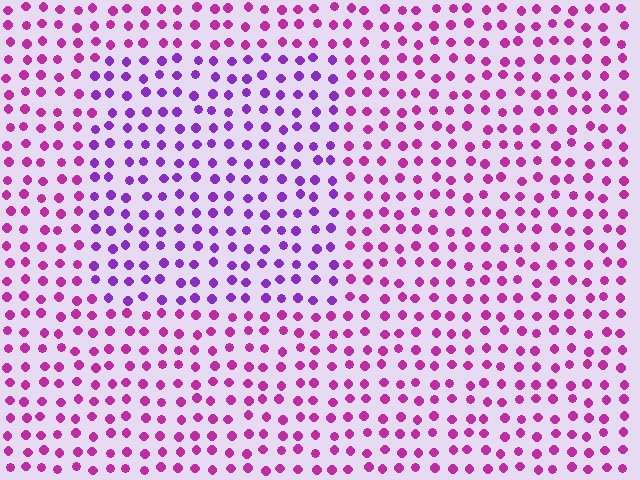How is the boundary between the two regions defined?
The boundary is defined purely by a slight shift in hue (about 32 degrees). Spacing, size, and orientation are identical on both sides.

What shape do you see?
I see a rectangle.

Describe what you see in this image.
The image is filled with small magenta elements in a uniform arrangement. A rectangle-shaped region is visible where the elements are tinted to a slightly different hue, forming a subtle color boundary.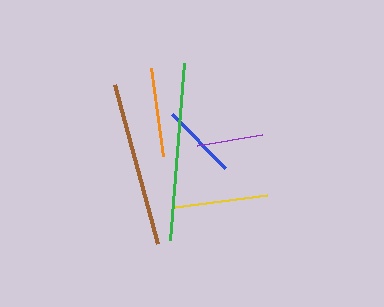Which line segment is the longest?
The green line is the longest at approximately 178 pixels.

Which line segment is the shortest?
The purple line is the shortest at approximately 66 pixels.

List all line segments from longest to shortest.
From longest to shortest: green, brown, yellow, orange, blue, purple.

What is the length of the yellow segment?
The yellow segment is approximately 92 pixels long.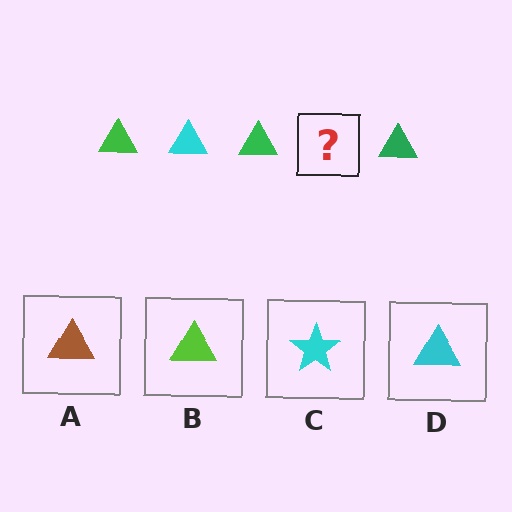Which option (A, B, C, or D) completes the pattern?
D.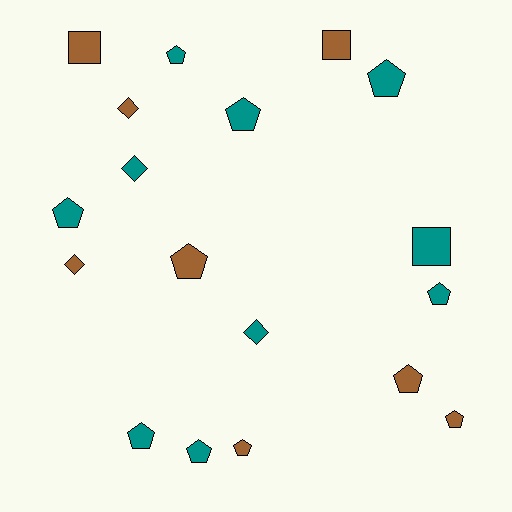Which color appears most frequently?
Teal, with 10 objects.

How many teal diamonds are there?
There are 2 teal diamonds.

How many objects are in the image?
There are 18 objects.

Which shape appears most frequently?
Pentagon, with 11 objects.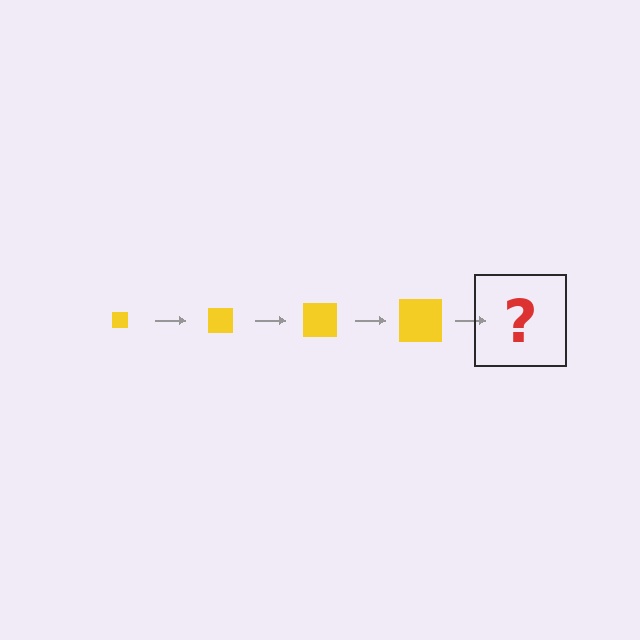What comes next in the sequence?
The next element should be a yellow square, larger than the previous one.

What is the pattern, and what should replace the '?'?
The pattern is that the square gets progressively larger each step. The '?' should be a yellow square, larger than the previous one.